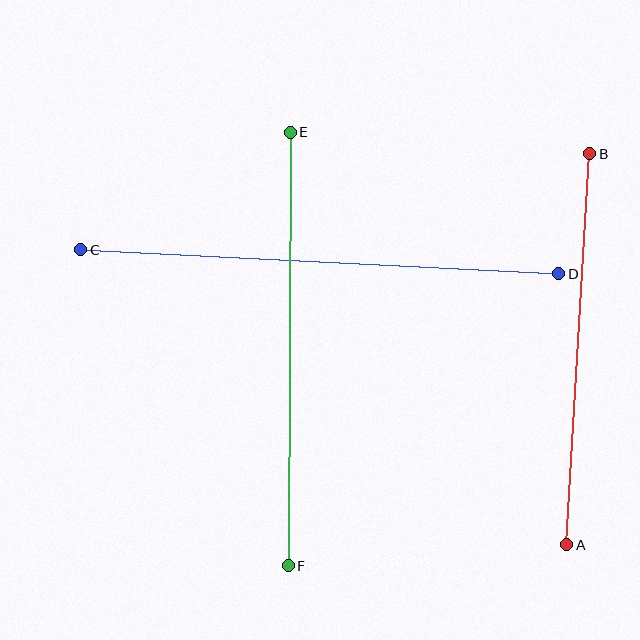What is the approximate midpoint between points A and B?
The midpoint is at approximately (578, 349) pixels.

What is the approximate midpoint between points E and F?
The midpoint is at approximately (289, 349) pixels.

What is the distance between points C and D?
The distance is approximately 479 pixels.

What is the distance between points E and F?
The distance is approximately 434 pixels.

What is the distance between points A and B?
The distance is approximately 391 pixels.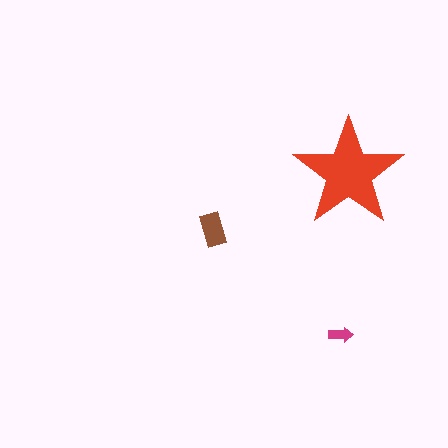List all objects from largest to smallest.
The red star, the brown rectangle, the magenta arrow.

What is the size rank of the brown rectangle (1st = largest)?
2nd.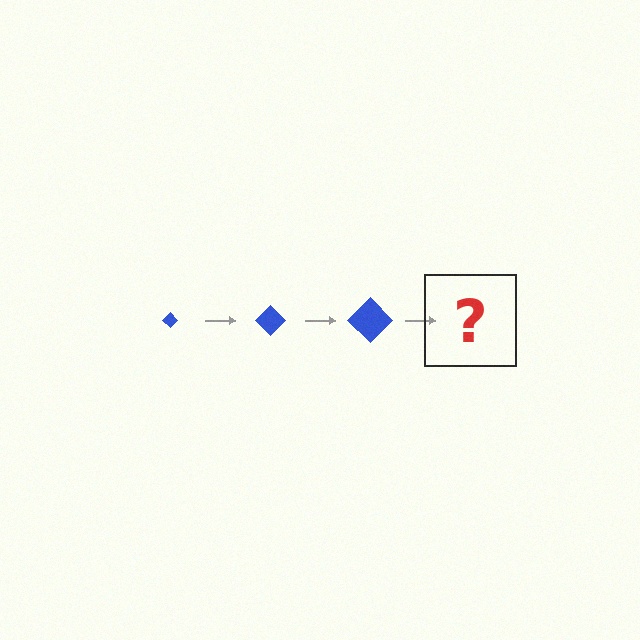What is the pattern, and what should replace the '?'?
The pattern is that the diamond gets progressively larger each step. The '?' should be a blue diamond, larger than the previous one.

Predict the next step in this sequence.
The next step is a blue diamond, larger than the previous one.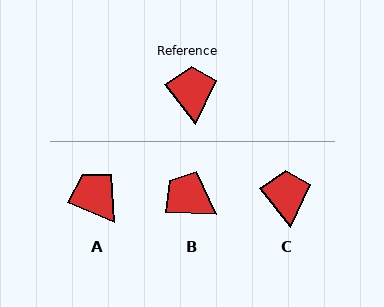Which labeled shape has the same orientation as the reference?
C.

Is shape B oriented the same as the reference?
No, it is off by about 49 degrees.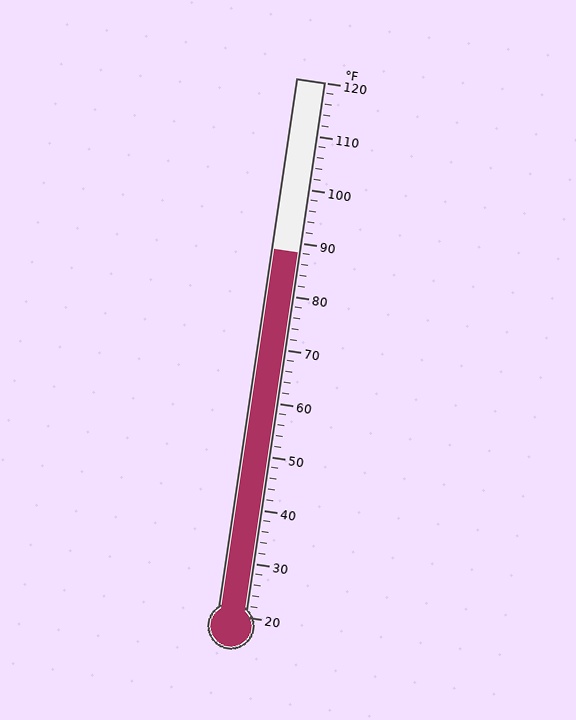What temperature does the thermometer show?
The thermometer shows approximately 88°F.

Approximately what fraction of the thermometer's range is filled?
The thermometer is filled to approximately 70% of its range.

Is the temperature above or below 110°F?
The temperature is below 110°F.